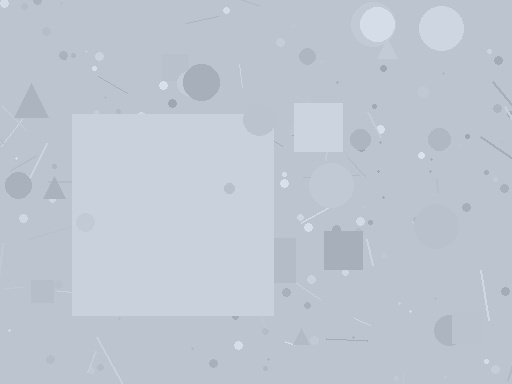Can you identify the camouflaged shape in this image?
The camouflaged shape is a square.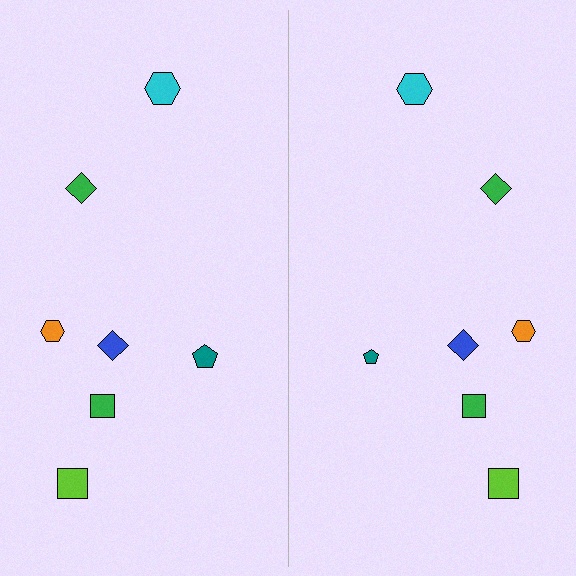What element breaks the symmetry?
The teal pentagon on the right side has a different size than its mirror counterpart.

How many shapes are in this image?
There are 14 shapes in this image.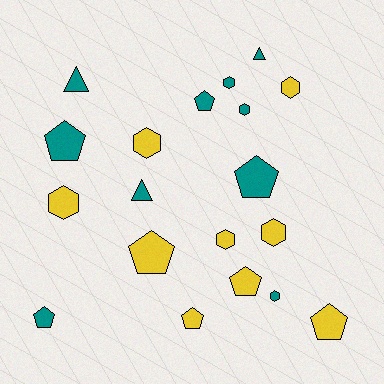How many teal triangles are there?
There are 3 teal triangles.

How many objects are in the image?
There are 19 objects.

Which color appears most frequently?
Teal, with 10 objects.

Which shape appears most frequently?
Pentagon, with 8 objects.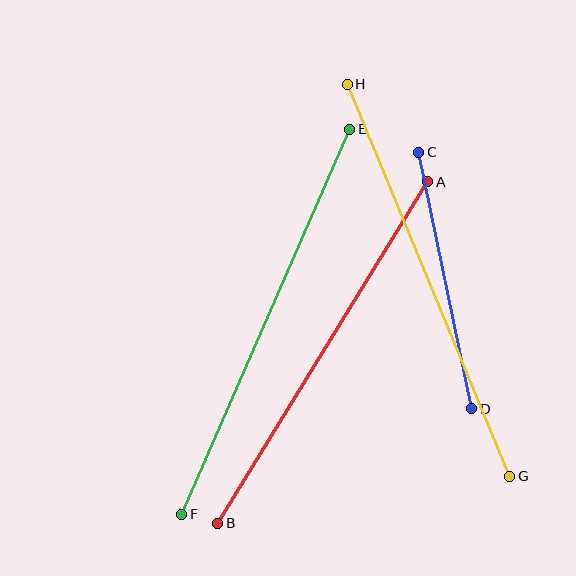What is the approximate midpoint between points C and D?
The midpoint is at approximately (445, 281) pixels.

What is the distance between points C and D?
The distance is approximately 262 pixels.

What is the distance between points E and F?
The distance is approximately 420 pixels.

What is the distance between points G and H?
The distance is approximately 425 pixels.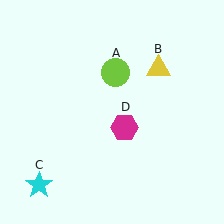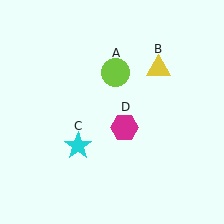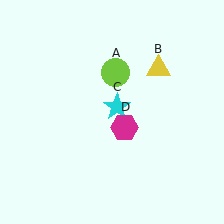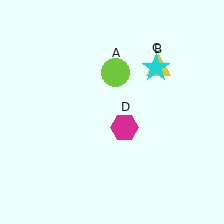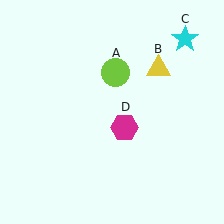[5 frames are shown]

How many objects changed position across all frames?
1 object changed position: cyan star (object C).